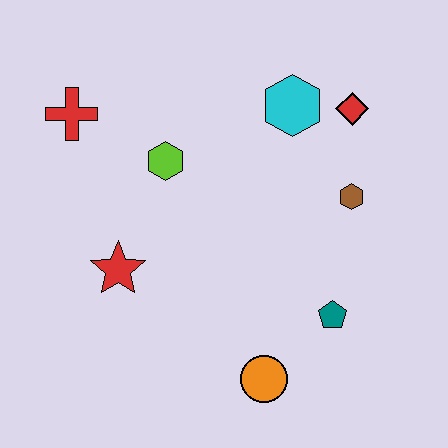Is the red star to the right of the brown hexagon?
No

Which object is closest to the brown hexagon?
The red diamond is closest to the brown hexagon.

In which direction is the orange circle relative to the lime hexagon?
The orange circle is below the lime hexagon.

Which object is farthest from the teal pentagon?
The red cross is farthest from the teal pentagon.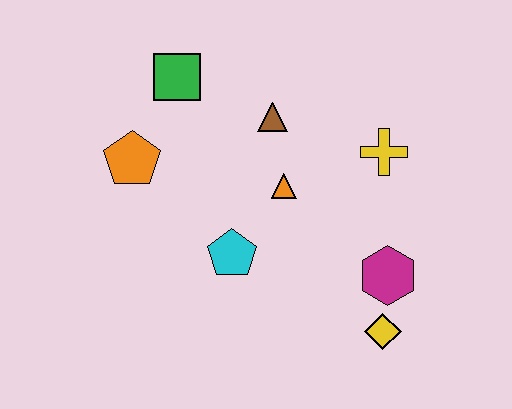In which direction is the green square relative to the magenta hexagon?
The green square is to the left of the magenta hexagon.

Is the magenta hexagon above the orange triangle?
No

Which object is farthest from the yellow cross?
The orange pentagon is farthest from the yellow cross.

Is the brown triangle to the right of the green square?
Yes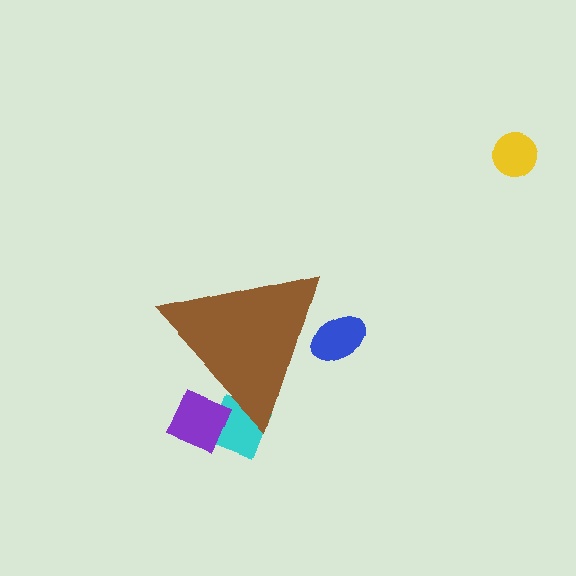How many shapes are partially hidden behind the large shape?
3 shapes are partially hidden.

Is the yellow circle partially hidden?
No, the yellow circle is fully visible.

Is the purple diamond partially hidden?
Yes, the purple diamond is partially hidden behind the brown triangle.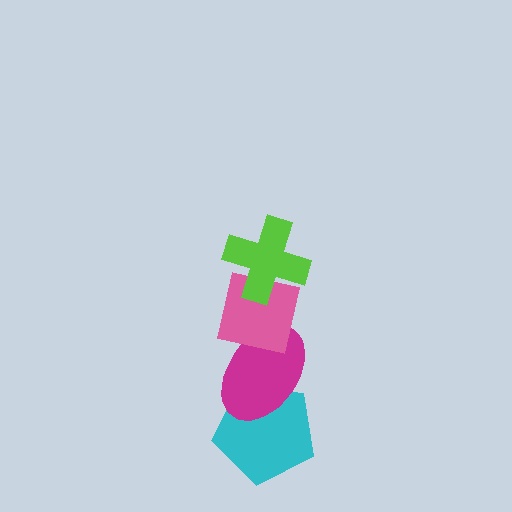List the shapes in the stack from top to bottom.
From top to bottom: the lime cross, the pink square, the magenta ellipse, the cyan pentagon.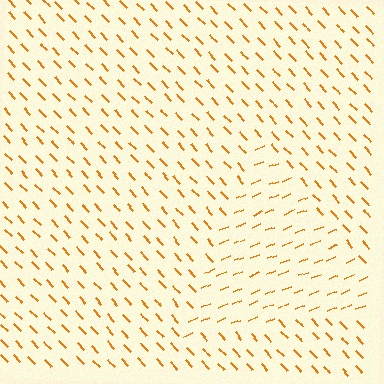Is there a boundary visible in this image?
Yes, there is a texture boundary formed by a change in line orientation.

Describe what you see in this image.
The image is filled with small orange line segments. A triangle region in the image has lines oriented differently from the surrounding lines, creating a visible texture boundary.